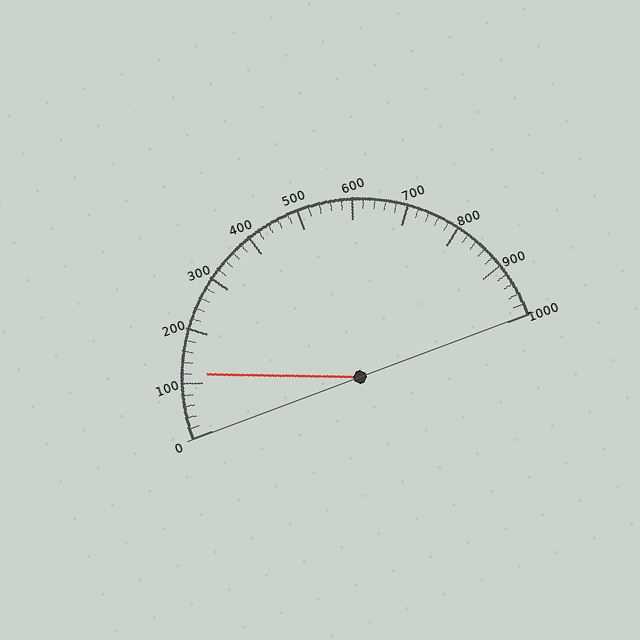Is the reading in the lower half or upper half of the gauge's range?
The reading is in the lower half of the range (0 to 1000).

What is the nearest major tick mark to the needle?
The nearest major tick mark is 100.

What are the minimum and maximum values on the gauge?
The gauge ranges from 0 to 1000.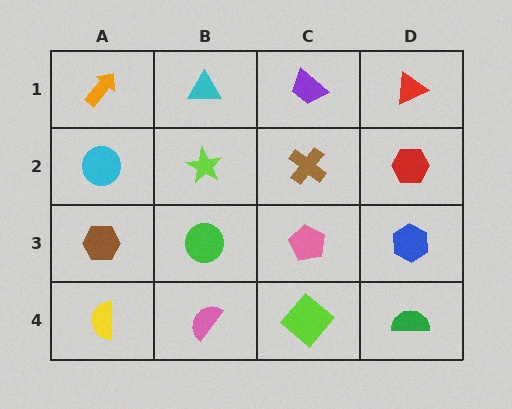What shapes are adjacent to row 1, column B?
A lime star (row 2, column B), an orange arrow (row 1, column A), a purple trapezoid (row 1, column C).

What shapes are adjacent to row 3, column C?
A brown cross (row 2, column C), a lime diamond (row 4, column C), a green circle (row 3, column B), a blue hexagon (row 3, column D).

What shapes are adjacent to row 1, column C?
A brown cross (row 2, column C), a cyan triangle (row 1, column B), a red triangle (row 1, column D).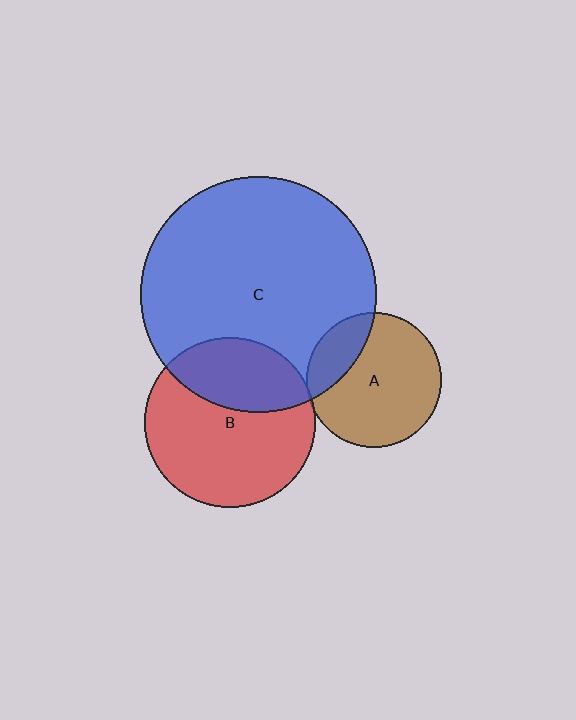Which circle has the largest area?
Circle C (blue).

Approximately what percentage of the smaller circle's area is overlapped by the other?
Approximately 5%.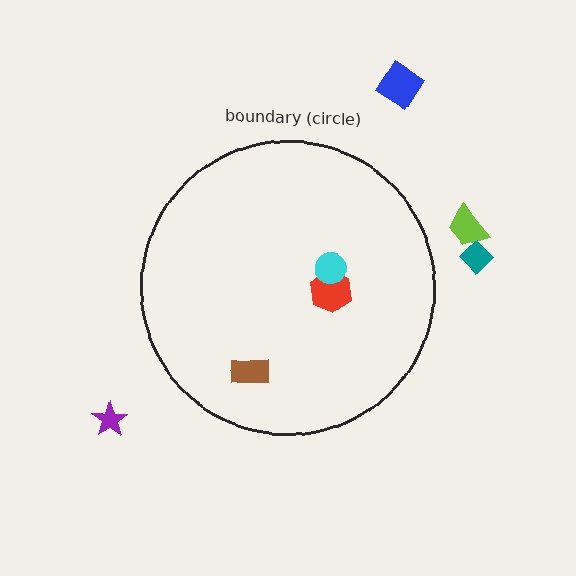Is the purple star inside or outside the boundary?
Outside.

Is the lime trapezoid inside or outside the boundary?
Outside.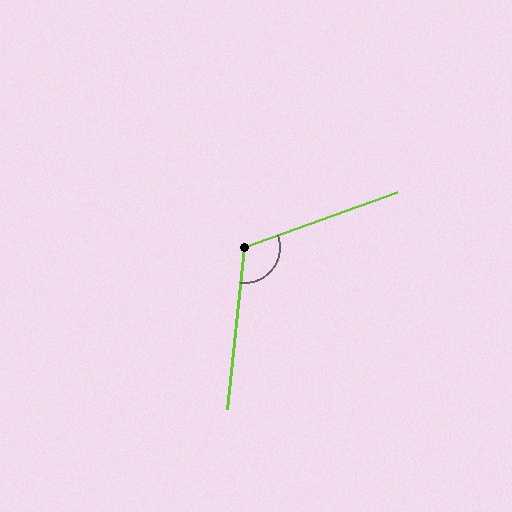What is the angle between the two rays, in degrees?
Approximately 116 degrees.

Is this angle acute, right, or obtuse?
It is obtuse.